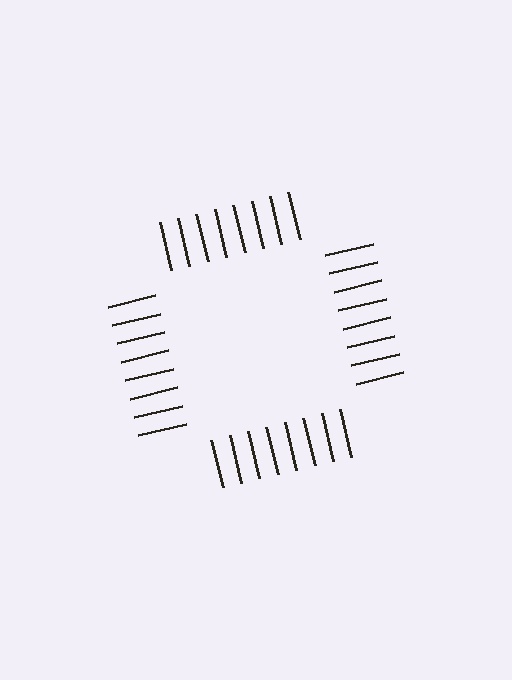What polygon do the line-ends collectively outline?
An illusory square — the line segments terminate on its edges but no continuous stroke is drawn.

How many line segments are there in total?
32 — 8 along each of the 4 edges.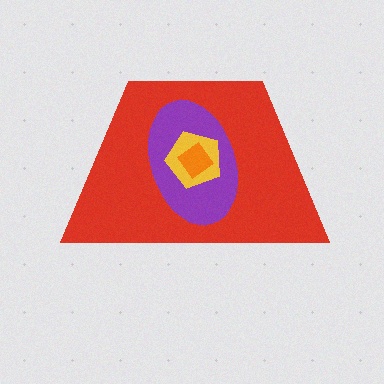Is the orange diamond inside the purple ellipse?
Yes.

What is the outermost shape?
The red trapezoid.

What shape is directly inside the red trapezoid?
The purple ellipse.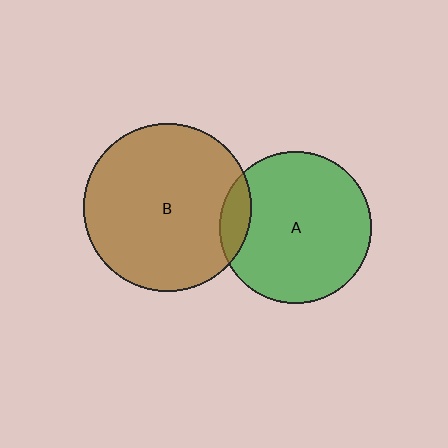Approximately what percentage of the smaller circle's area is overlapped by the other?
Approximately 10%.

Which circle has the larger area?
Circle B (brown).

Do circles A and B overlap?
Yes.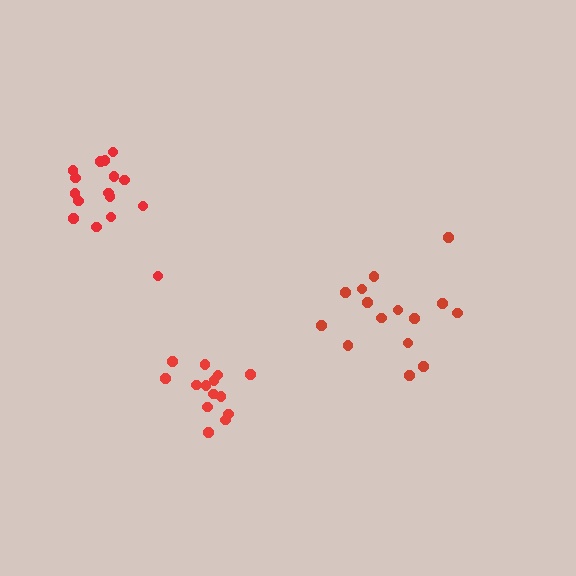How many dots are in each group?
Group 1: 16 dots, Group 2: 14 dots, Group 3: 15 dots (45 total).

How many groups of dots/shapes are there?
There are 3 groups.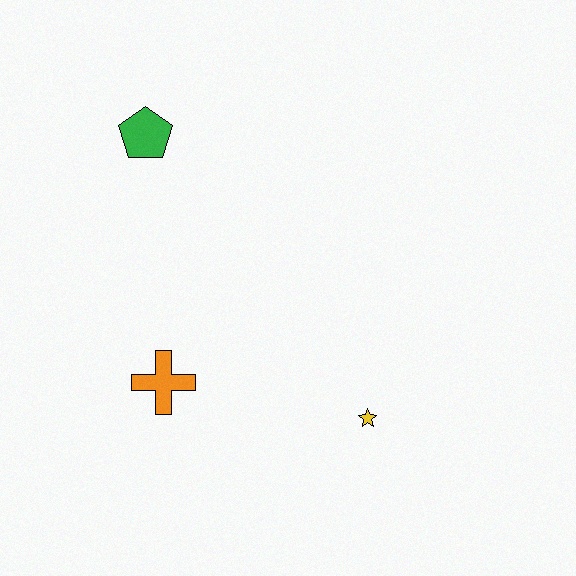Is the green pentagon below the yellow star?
No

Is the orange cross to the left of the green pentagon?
No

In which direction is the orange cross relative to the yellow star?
The orange cross is to the left of the yellow star.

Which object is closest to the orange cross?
The yellow star is closest to the orange cross.